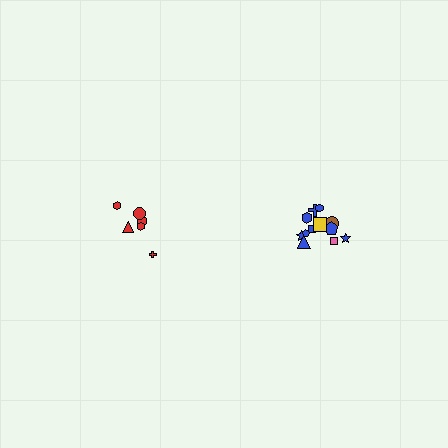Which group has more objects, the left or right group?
The right group.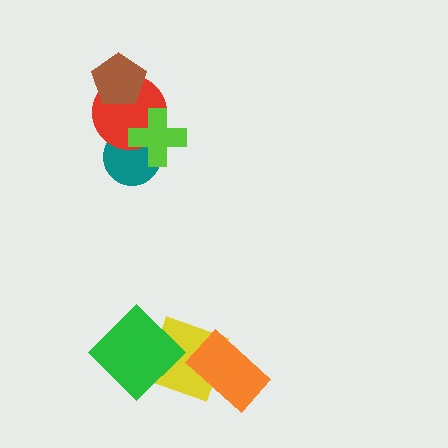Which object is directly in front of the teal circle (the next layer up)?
The red circle is directly in front of the teal circle.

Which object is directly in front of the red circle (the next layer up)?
The brown pentagon is directly in front of the red circle.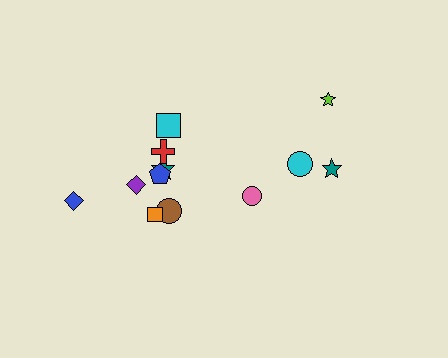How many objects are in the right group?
There are 4 objects.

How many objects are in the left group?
There are 8 objects.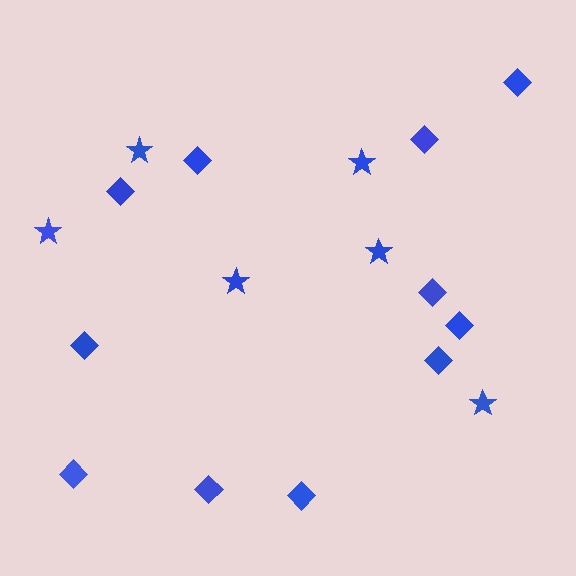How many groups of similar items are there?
There are 2 groups: one group of stars (6) and one group of diamonds (11).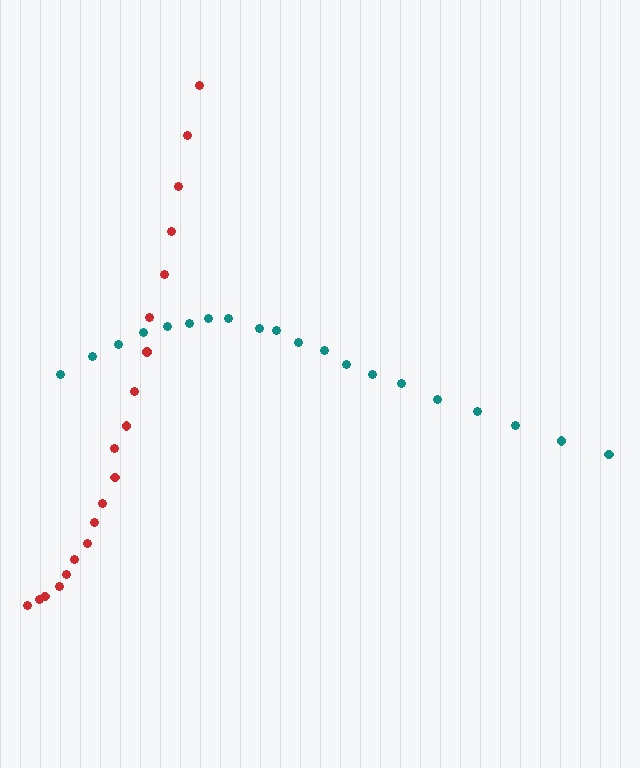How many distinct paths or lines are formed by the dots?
There are 2 distinct paths.